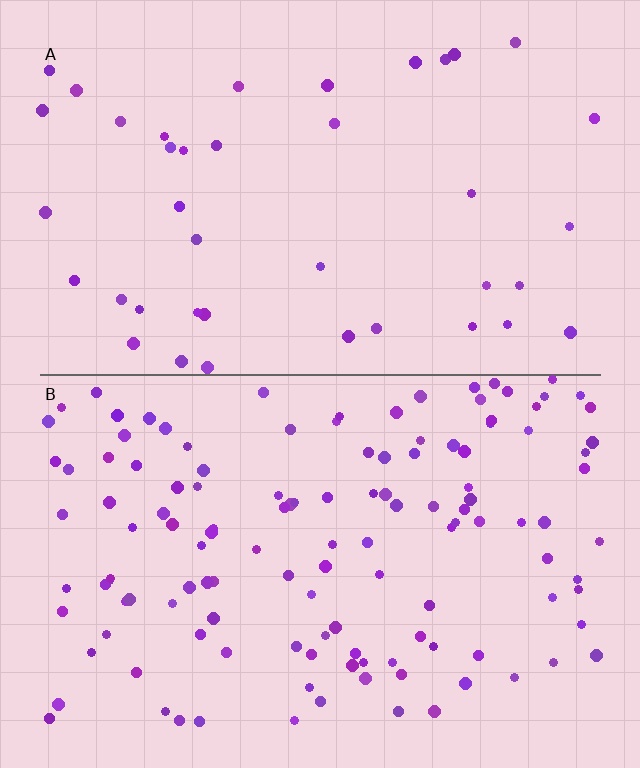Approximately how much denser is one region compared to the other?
Approximately 3.2× — region B over region A.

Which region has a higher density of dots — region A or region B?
B (the bottom).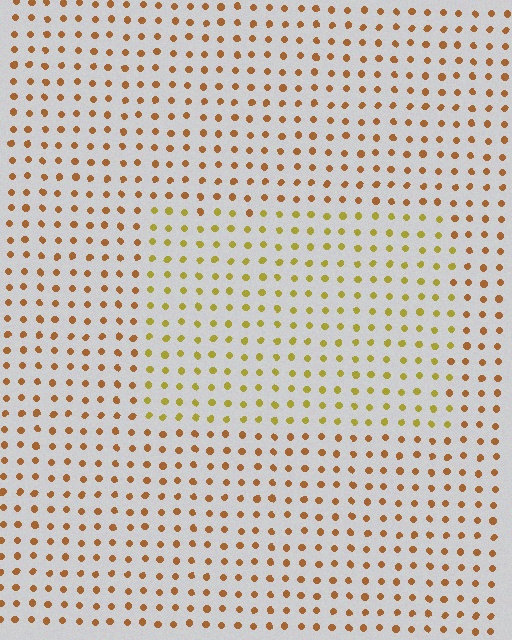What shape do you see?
I see a rectangle.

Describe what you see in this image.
The image is filled with small brown elements in a uniform arrangement. A rectangle-shaped region is visible where the elements are tinted to a slightly different hue, forming a subtle color boundary.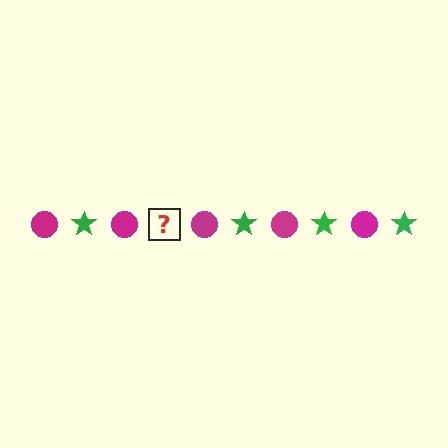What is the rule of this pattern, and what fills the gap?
The rule is that the pattern alternates between magenta circle and green star. The gap should be filled with a green star.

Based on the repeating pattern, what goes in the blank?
The blank should be a green star.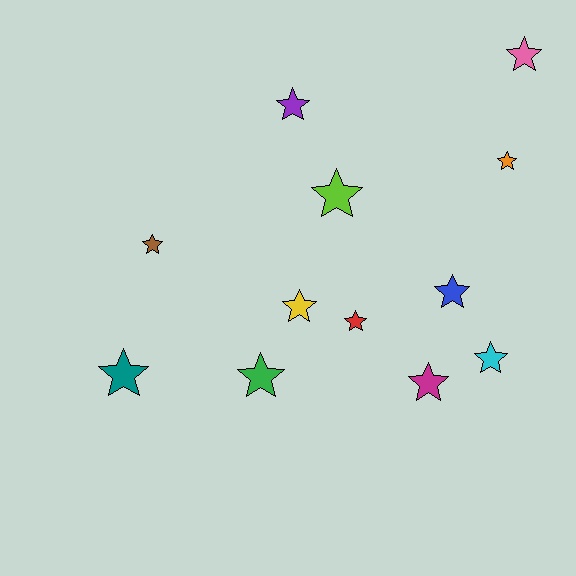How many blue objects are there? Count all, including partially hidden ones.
There is 1 blue object.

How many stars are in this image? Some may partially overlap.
There are 12 stars.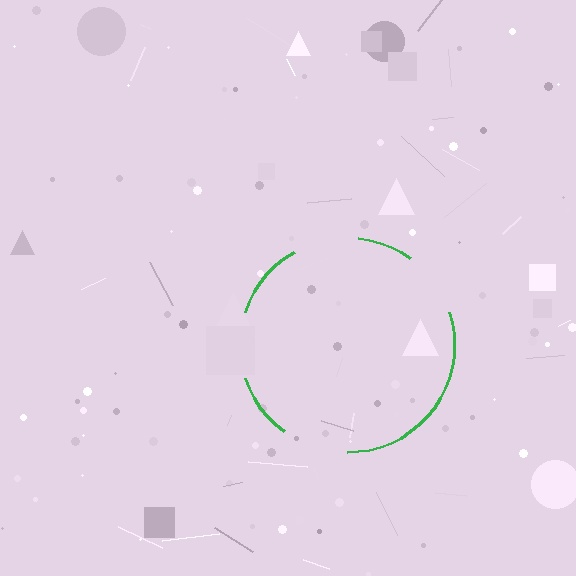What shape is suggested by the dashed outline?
The dashed outline suggests a circle.